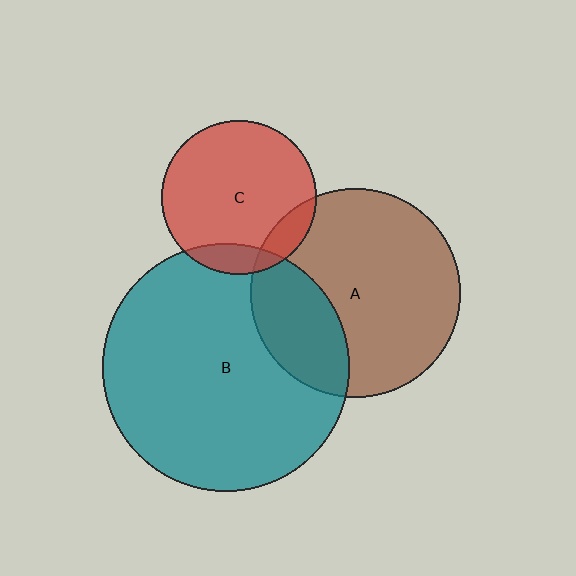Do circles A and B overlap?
Yes.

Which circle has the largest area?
Circle B (teal).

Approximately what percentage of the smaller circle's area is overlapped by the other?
Approximately 30%.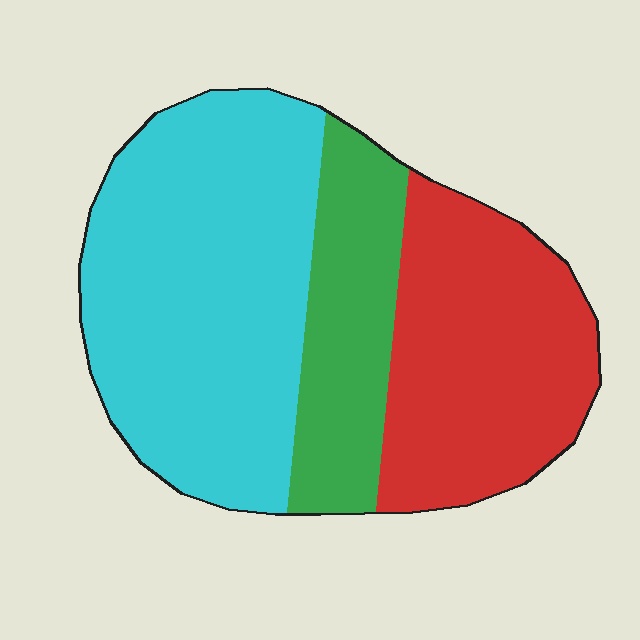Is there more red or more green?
Red.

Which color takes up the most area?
Cyan, at roughly 50%.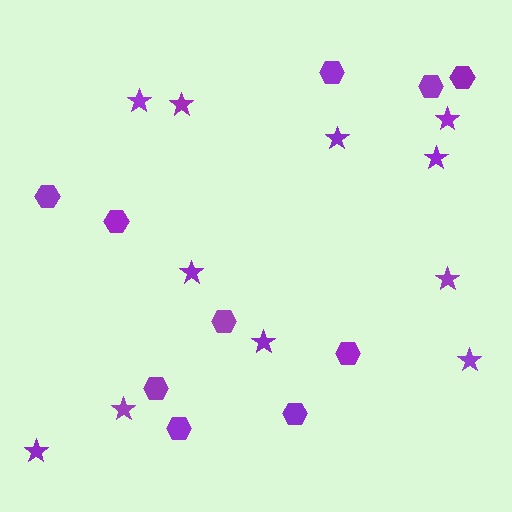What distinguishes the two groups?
There are 2 groups: one group of hexagons (10) and one group of stars (11).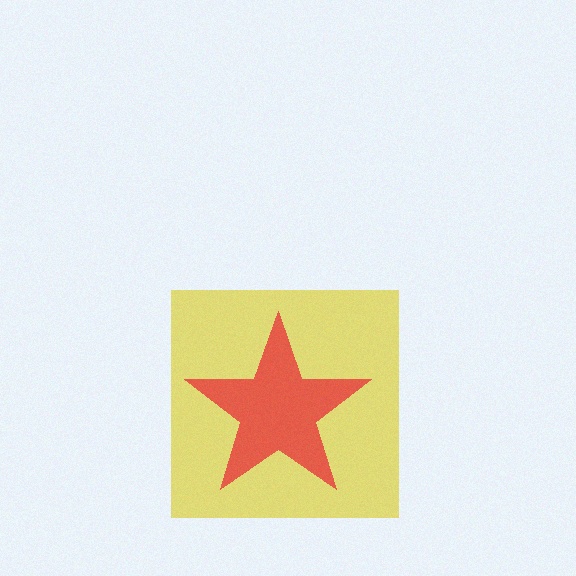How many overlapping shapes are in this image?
There are 2 overlapping shapes in the image.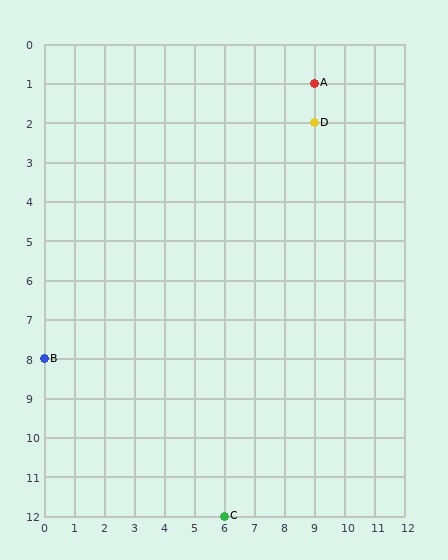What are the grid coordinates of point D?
Point D is at grid coordinates (9, 2).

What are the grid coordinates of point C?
Point C is at grid coordinates (6, 12).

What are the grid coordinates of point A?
Point A is at grid coordinates (9, 1).